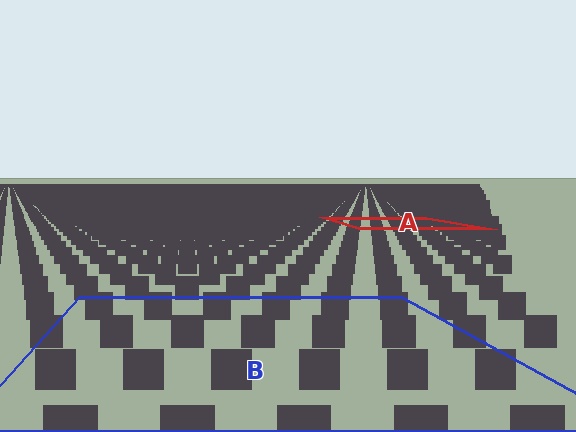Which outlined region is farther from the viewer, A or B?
Region A is farther from the viewer — the texture elements inside it appear smaller and more densely packed.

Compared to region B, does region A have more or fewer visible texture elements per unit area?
Region A has more texture elements per unit area — they are packed more densely because it is farther away.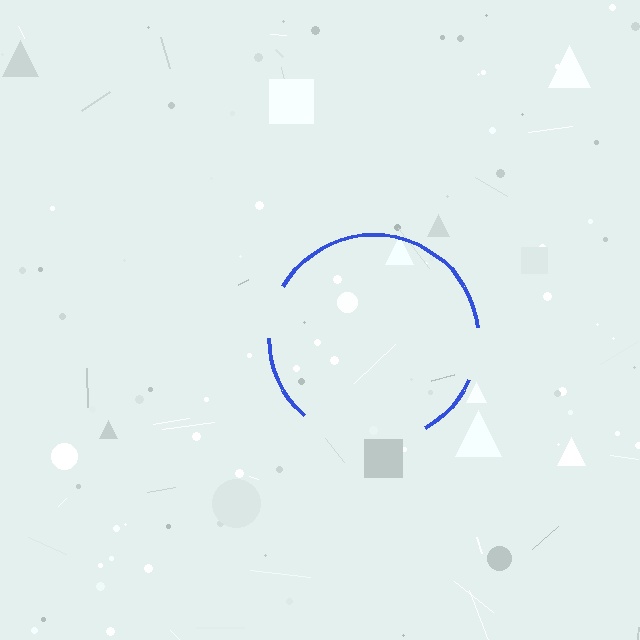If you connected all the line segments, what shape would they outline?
They would outline a circle.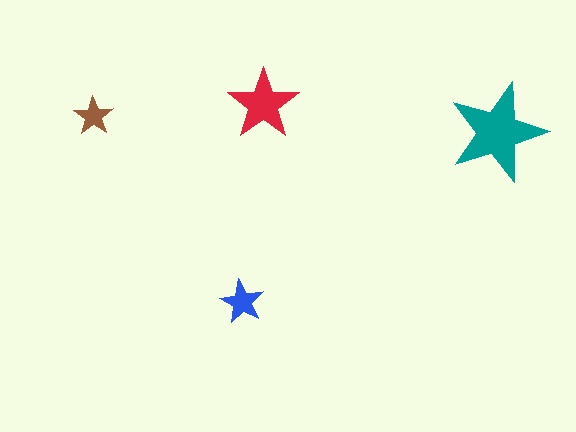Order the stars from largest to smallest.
the teal one, the red one, the blue one, the brown one.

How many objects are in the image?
There are 4 objects in the image.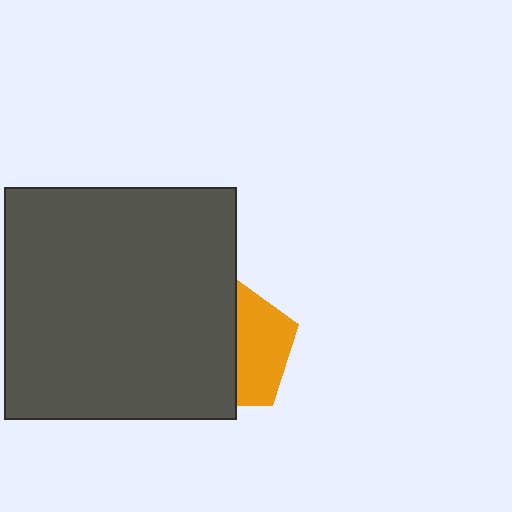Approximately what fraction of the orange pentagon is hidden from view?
Roughly 58% of the orange pentagon is hidden behind the dark gray square.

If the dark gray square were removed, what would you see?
You would see the complete orange pentagon.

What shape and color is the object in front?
The object in front is a dark gray square.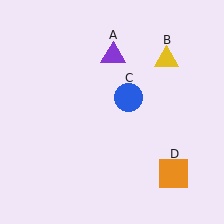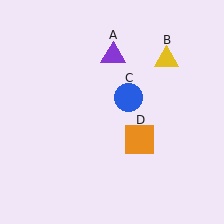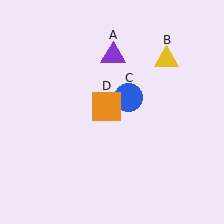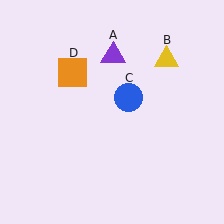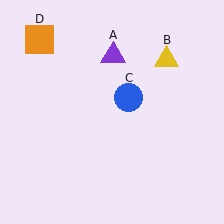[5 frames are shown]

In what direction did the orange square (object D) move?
The orange square (object D) moved up and to the left.